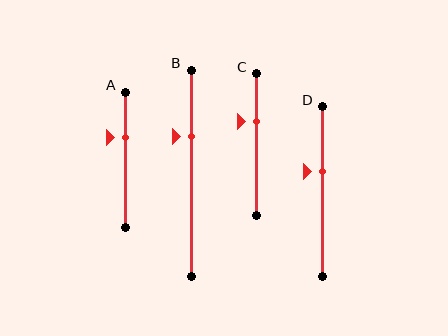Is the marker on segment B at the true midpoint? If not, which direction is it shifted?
No, the marker on segment B is shifted upward by about 18% of the segment length.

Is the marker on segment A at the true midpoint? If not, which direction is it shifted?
No, the marker on segment A is shifted upward by about 16% of the segment length.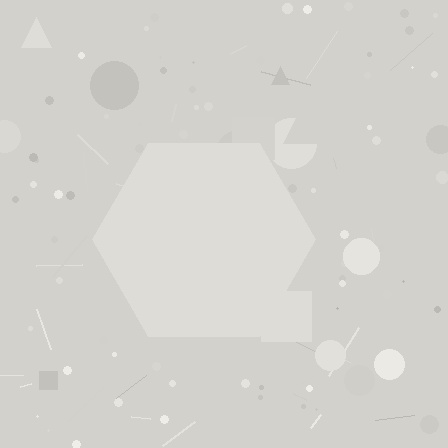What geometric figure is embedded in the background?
A hexagon is embedded in the background.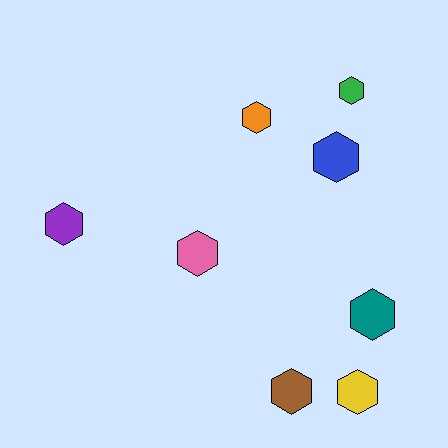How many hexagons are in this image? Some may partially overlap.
There are 8 hexagons.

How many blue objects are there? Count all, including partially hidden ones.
There is 1 blue object.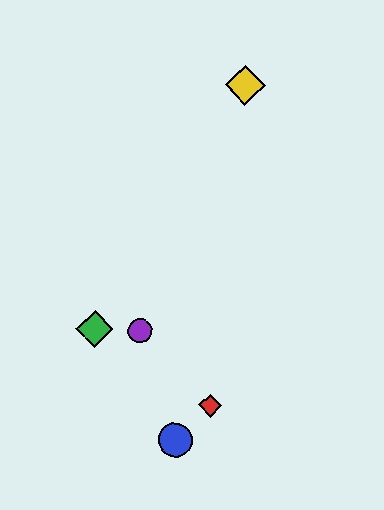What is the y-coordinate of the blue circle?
The blue circle is at y≈440.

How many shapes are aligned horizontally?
2 shapes (the green diamond, the purple circle) are aligned horizontally.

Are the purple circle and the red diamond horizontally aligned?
No, the purple circle is at y≈331 and the red diamond is at y≈405.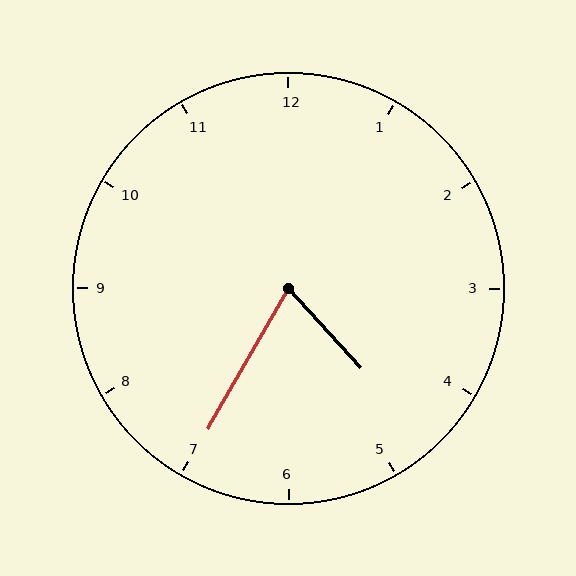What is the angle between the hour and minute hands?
Approximately 72 degrees.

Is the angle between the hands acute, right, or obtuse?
It is acute.